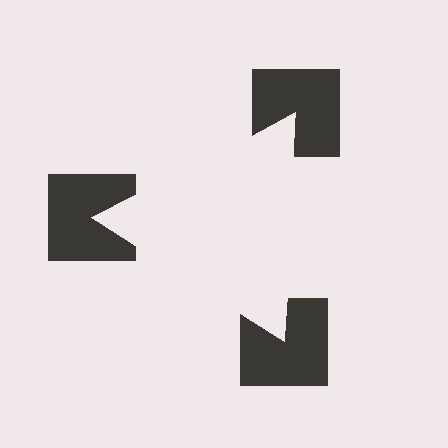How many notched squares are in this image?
There are 3 — one at each vertex of the illusory triangle.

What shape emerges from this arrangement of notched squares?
An illusory triangle — its edges are inferred from the aligned wedge cuts in the notched squares, not physically drawn.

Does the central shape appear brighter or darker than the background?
It typically appears slightly brighter than the background, even though no actual brightness change is drawn.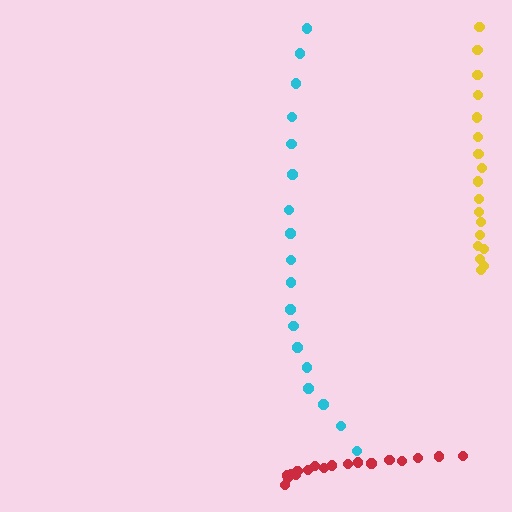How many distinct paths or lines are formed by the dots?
There are 3 distinct paths.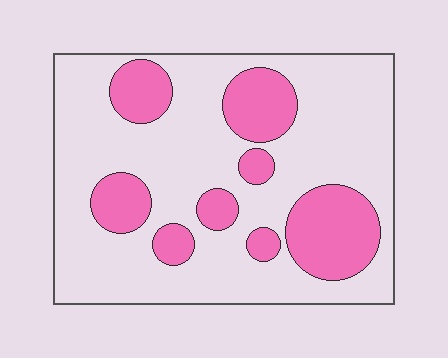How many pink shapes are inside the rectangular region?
8.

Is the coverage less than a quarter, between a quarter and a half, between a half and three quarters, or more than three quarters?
Between a quarter and a half.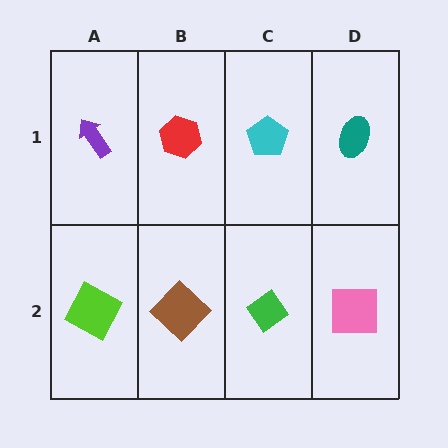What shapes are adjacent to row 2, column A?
A purple arrow (row 1, column A), a brown diamond (row 2, column B).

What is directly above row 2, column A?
A purple arrow.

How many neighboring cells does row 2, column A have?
2.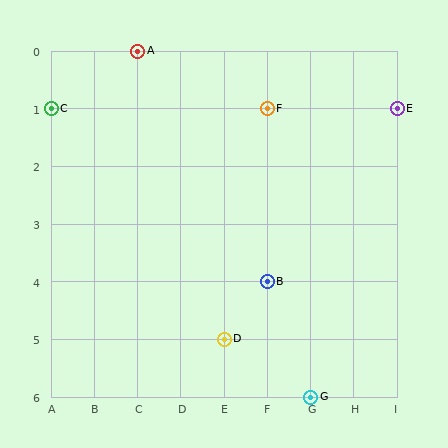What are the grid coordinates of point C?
Point C is at grid coordinates (A, 1).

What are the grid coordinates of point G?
Point G is at grid coordinates (G, 6).